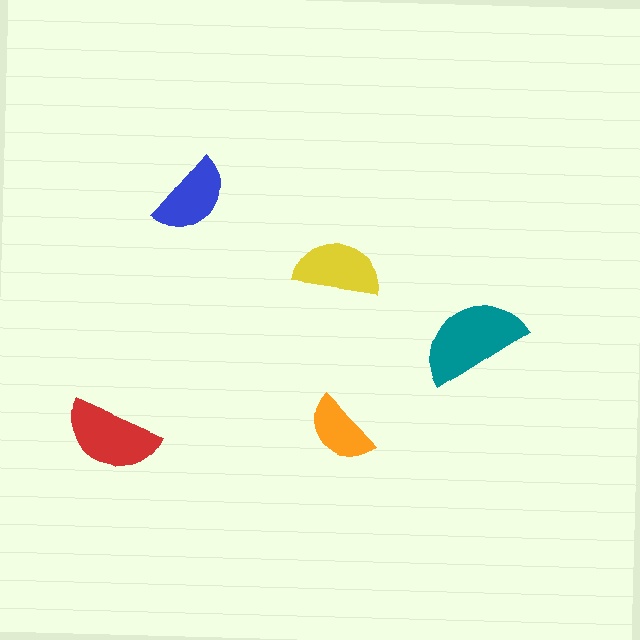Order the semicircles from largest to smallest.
the teal one, the red one, the yellow one, the blue one, the orange one.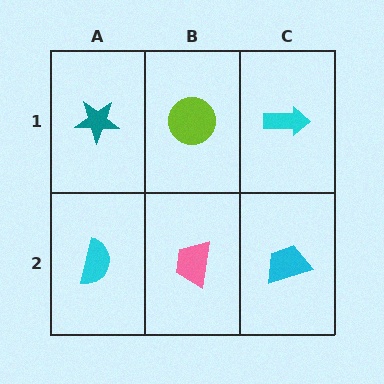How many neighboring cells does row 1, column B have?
3.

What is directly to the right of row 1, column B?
A cyan arrow.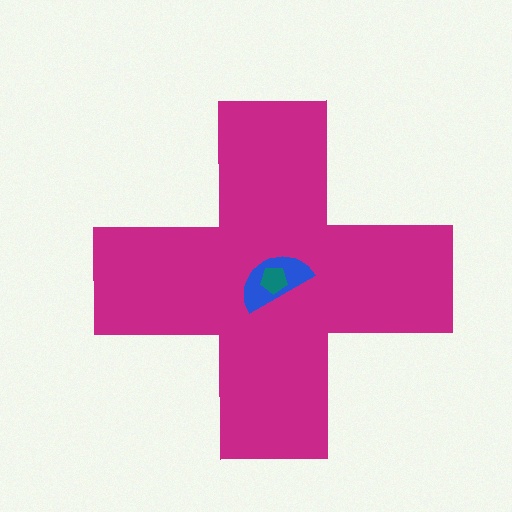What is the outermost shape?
The magenta cross.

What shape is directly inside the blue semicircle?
The teal pentagon.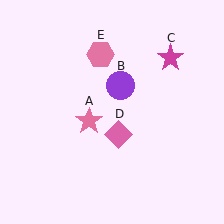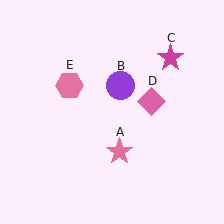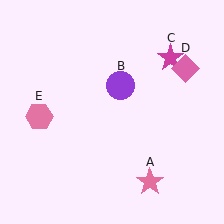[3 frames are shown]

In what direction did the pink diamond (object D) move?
The pink diamond (object D) moved up and to the right.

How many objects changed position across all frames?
3 objects changed position: pink star (object A), pink diamond (object D), pink hexagon (object E).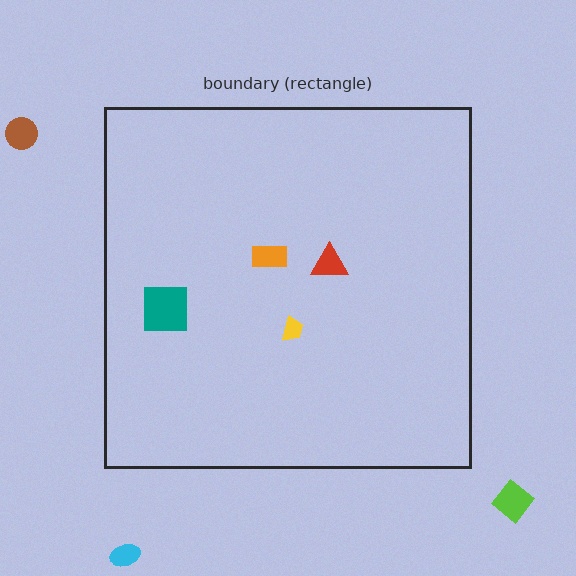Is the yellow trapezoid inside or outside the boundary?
Inside.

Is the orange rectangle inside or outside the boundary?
Inside.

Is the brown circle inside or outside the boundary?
Outside.